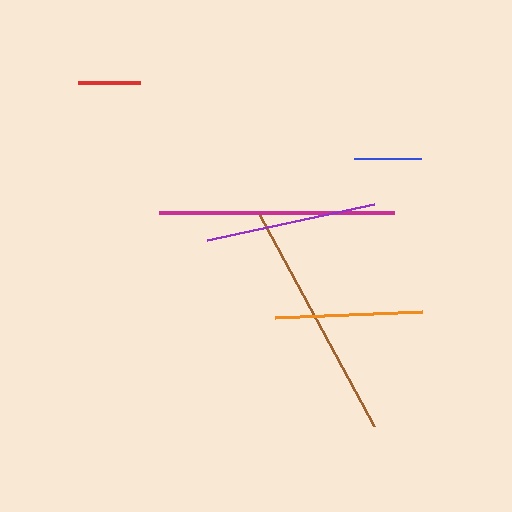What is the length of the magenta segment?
The magenta segment is approximately 235 pixels long.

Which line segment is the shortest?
The red line is the shortest at approximately 63 pixels.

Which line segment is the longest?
The brown line is the longest at approximately 244 pixels.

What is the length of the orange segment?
The orange segment is approximately 146 pixels long.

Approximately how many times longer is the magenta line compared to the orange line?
The magenta line is approximately 1.6 times the length of the orange line.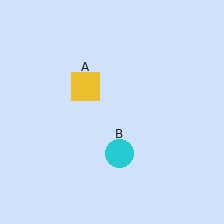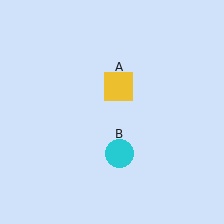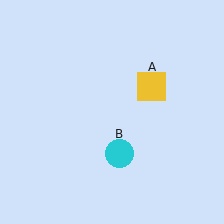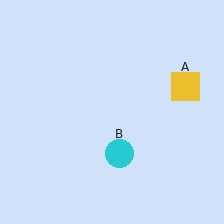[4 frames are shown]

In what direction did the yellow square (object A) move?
The yellow square (object A) moved right.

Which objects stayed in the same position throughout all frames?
Cyan circle (object B) remained stationary.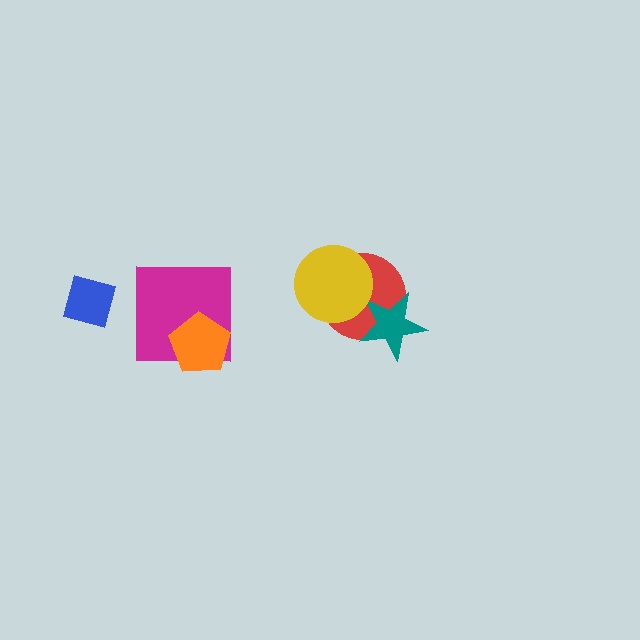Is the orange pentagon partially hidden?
No, no other shape covers it.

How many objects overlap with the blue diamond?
0 objects overlap with the blue diamond.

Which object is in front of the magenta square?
The orange pentagon is in front of the magenta square.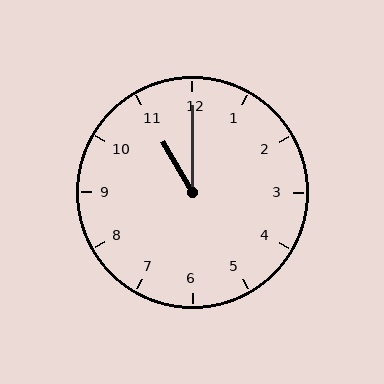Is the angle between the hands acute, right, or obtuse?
It is acute.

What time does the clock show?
11:00.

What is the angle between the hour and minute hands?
Approximately 30 degrees.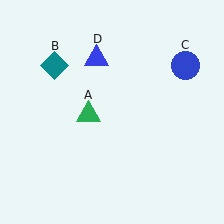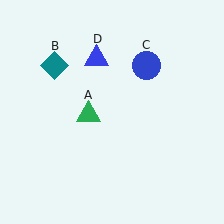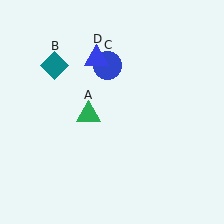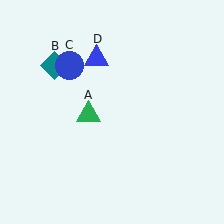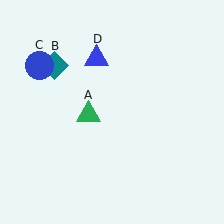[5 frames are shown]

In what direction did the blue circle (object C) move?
The blue circle (object C) moved left.